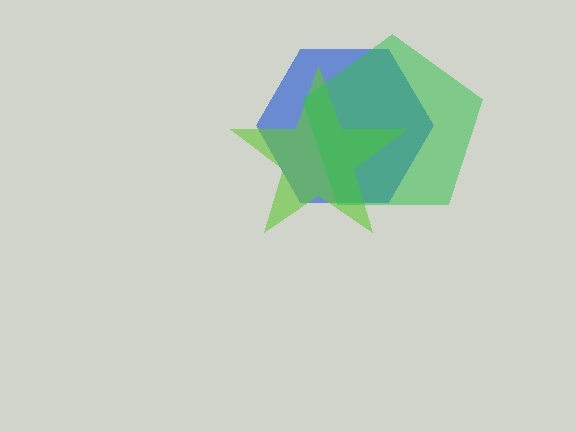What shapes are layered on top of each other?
The layered shapes are: a blue hexagon, a lime star, a green pentagon.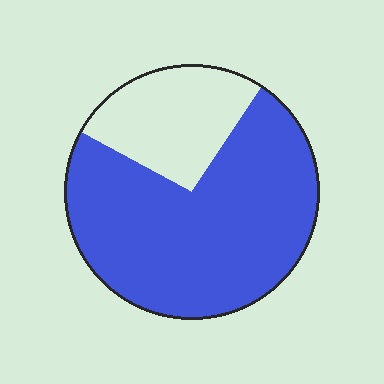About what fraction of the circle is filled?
About three quarters (3/4).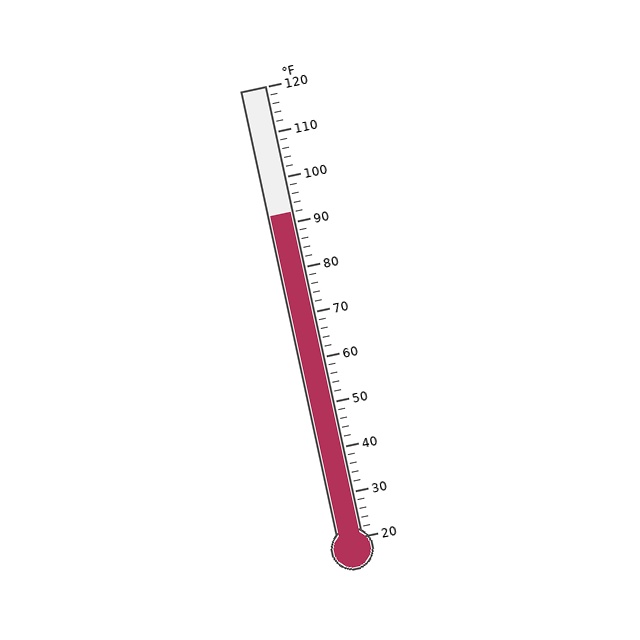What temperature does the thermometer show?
The thermometer shows approximately 92°F.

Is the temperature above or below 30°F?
The temperature is above 30°F.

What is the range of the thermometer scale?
The thermometer scale ranges from 20°F to 120°F.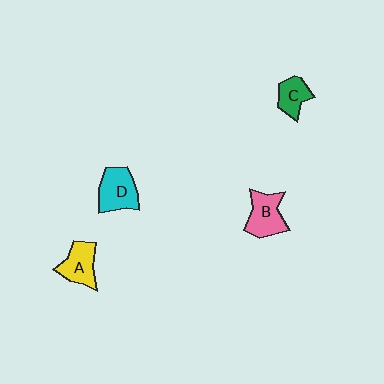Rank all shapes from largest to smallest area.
From largest to smallest: D (cyan), B (pink), A (yellow), C (green).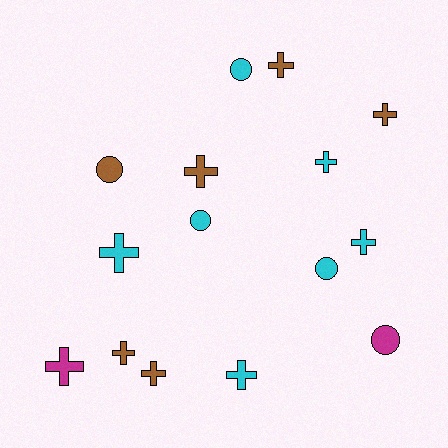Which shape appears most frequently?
Cross, with 10 objects.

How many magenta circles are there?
There is 1 magenta circle.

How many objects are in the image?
There are 15 objects.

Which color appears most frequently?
Cyan, with 7 objects.